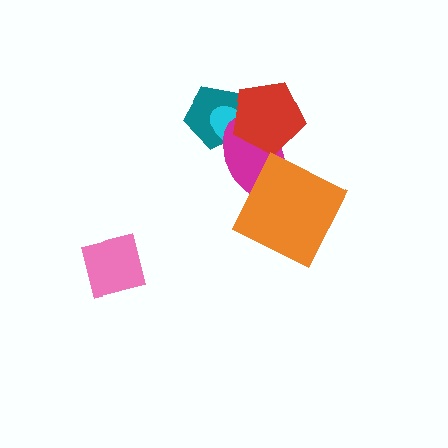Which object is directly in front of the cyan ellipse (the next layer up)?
The magenta ellipse is directly in front of the cyan ellipse.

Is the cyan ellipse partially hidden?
Yes, it is partially covered by another shape.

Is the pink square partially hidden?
No, no other shape covers it.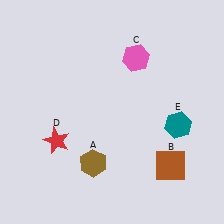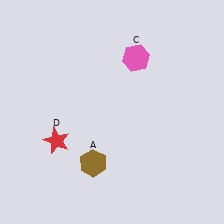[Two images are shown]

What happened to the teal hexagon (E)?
The teal hexagon (E) was removed in Image 2. It was in the bottom-right area of Image 1.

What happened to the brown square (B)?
The brown square (B) was removed in Image 2. It was in the bottom-right area of Image 1.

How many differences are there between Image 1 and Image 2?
There are 2 differences between the two images.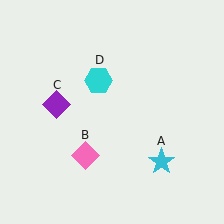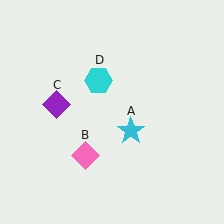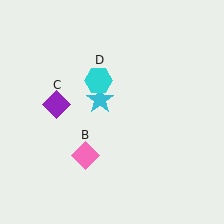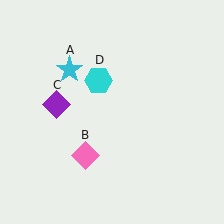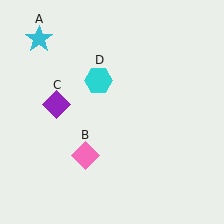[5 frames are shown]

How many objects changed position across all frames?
1 object changed position: cyan star (object A).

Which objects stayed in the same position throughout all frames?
Pink diamond (object B) and purple diamond (object C) and cyan hexagon (object D) remained stationary.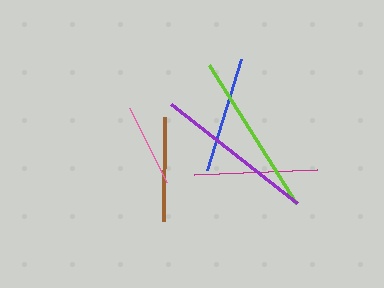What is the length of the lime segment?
The lime segment is approximately 162 pixels long.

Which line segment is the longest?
The lime line is the longest at approximately 162 pixels.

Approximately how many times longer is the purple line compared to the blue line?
The purple line is approximately 1.4 times the length of the blue line.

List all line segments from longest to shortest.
From longest to shortest: lime, purple, magenta, blue, brown, pink.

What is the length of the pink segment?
The pink segment is approximately 82 pixels long.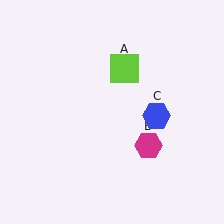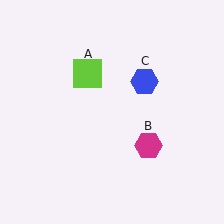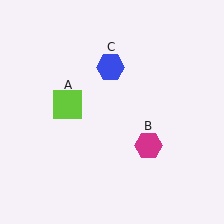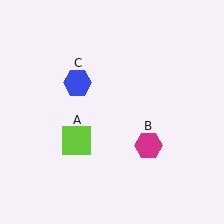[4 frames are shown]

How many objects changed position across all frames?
2 objects changed position: lime square (object A), blue hexagon (object C).